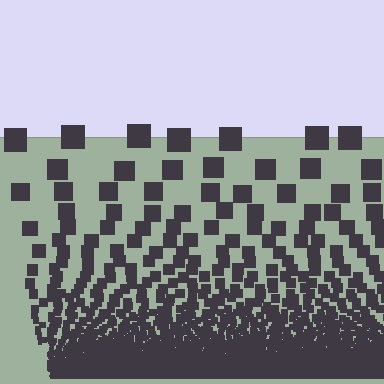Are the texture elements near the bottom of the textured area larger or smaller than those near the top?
Smaller. The gradient is inverted — elements near the bottom are smaller and denser.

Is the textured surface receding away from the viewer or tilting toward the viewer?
The surface appears to tilt toward the viewer. Texture elements get larger and sparser toward the top.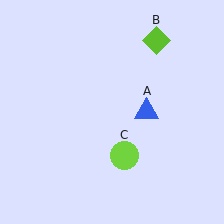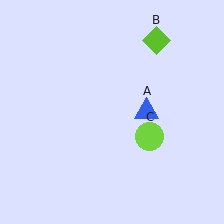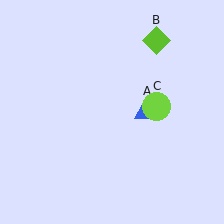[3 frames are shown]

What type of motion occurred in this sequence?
The lime circle (object C) rotated counterclockwise around the center of the scene.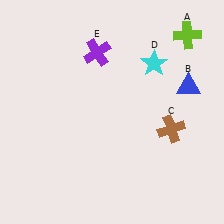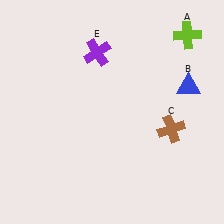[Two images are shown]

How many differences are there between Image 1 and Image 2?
There is 1 difference between the two images.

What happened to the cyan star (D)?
The cyan star (D) was removed in Image 2. It was in the top-right area of Image 1.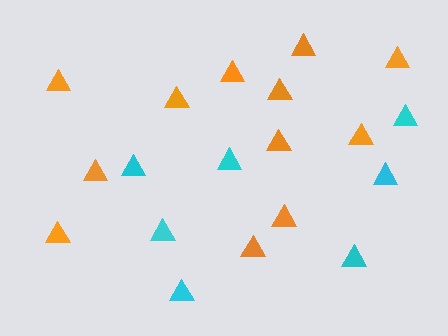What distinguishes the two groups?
There are 2 groups: one group of cyan triangles (7) and one group of orange triangles (12).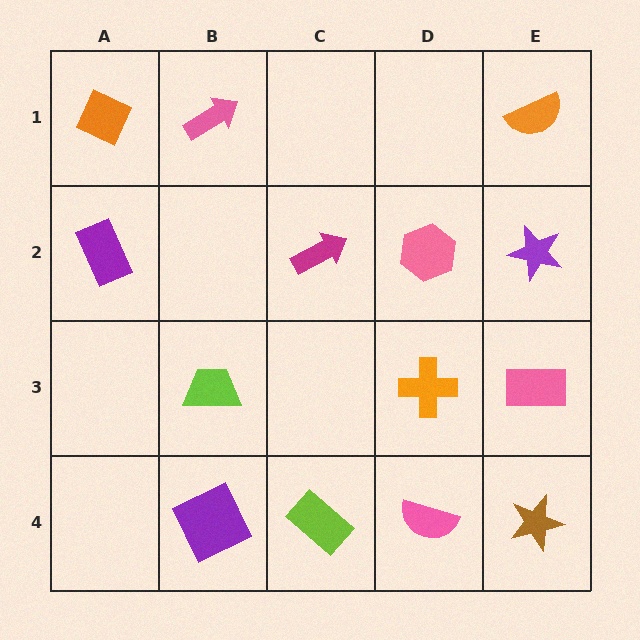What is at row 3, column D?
An orange cross.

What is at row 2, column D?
A pink hexagon.